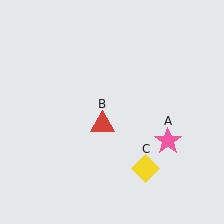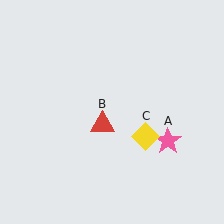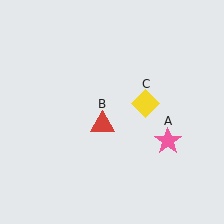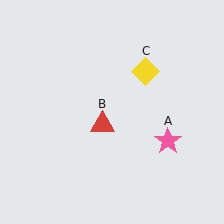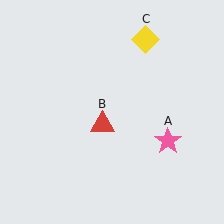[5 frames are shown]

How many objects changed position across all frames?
1 object changed position: yellow diamond (object C).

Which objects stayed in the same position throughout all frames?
Pink star (object A) and red triangle (object B) remained stationary.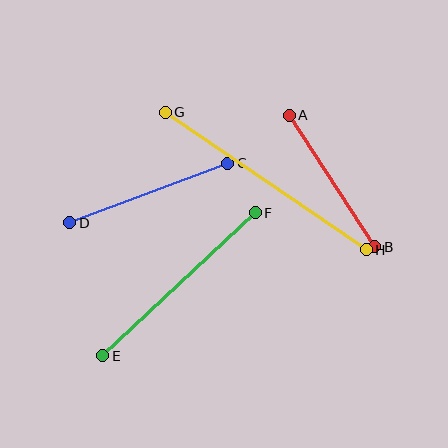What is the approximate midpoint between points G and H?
The midpoint is at approximately (266, 181) pixels.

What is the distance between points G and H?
The distance is approximately 244 pixels.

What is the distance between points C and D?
The distance is approximately 169 pixels.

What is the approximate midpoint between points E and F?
The midpoint is at approximately (179, 284) pixels.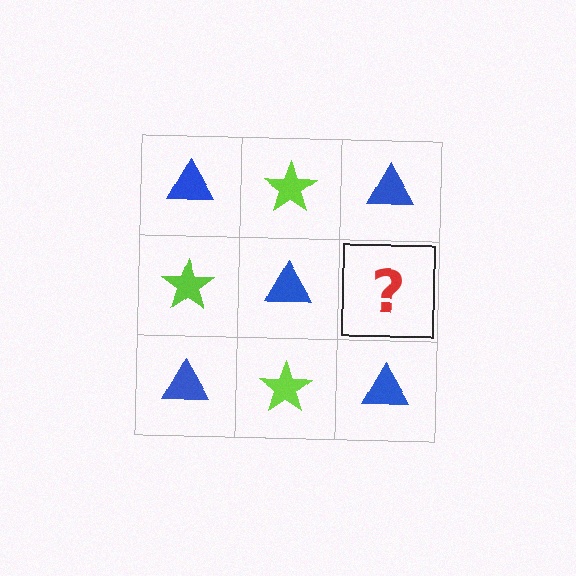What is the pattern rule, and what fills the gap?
The rule is that it alternates blue triangle and lime star in a checkerboard pattern. The gap should be filled with a lime star.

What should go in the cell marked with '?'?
The missing cell should contain a lime star.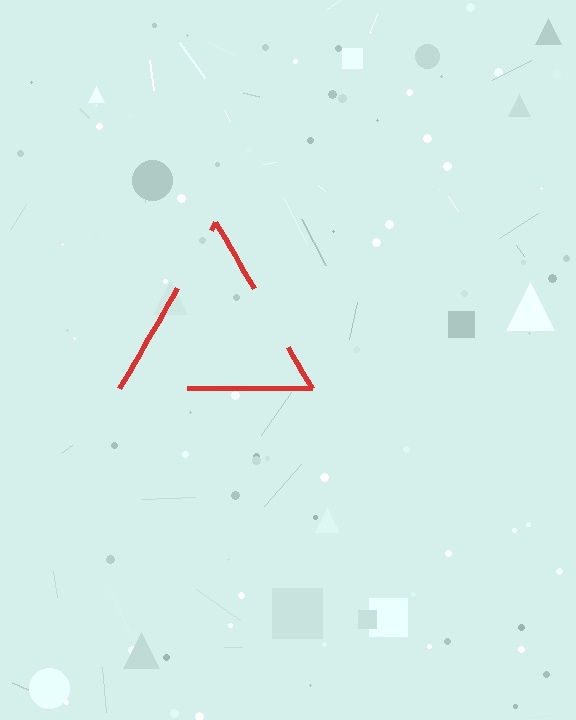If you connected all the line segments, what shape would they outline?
They would outline a triangle.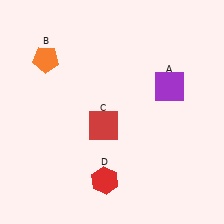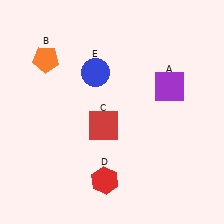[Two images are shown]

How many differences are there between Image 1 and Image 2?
There is 1 difference between the two images.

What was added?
A blue circle (E) was added in Image 2.